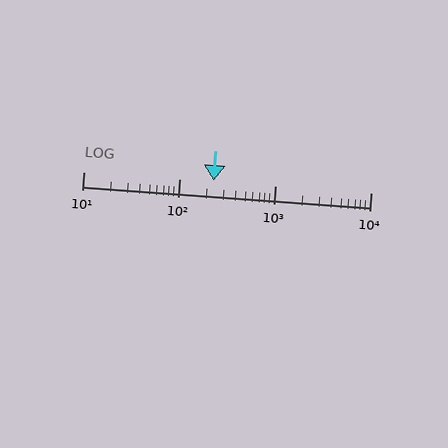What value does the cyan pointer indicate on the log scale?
The pointer indicates approximately 230.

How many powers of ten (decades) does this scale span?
The scale spans 3 decades, from 10 to 10000.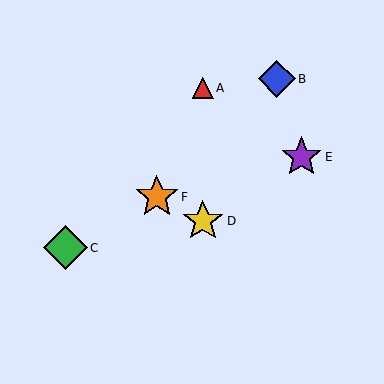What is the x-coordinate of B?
Object B is at x≈277.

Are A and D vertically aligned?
Yes, both are at x≈203.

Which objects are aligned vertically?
Objects A, D are aligned vertically.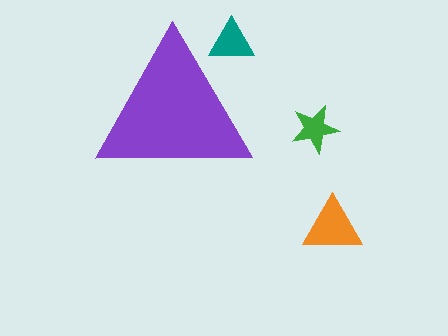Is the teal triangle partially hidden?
Yes, the teal triangle is partially hidden behind the purple triangle.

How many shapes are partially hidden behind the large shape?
1 shape is partially hidden.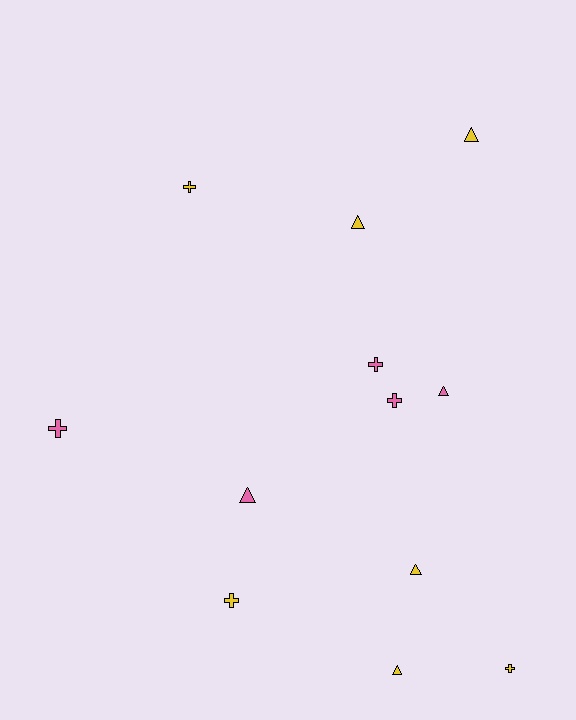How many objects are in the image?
There are 12 objects.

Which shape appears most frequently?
Cross, with 6 objects.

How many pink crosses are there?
There are 3 pink crosses.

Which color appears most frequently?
Yellow, with 7 objects.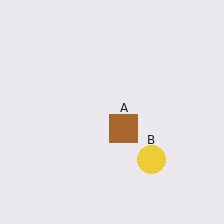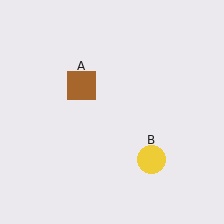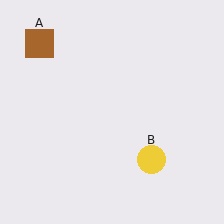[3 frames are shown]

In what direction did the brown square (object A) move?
The brown square (object A) moved up and to the left.